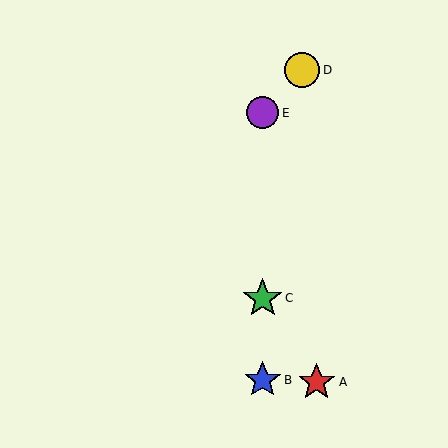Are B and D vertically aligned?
No, B is at x≈263 and D is at x≈302.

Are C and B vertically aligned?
Yes, both are at x≈263.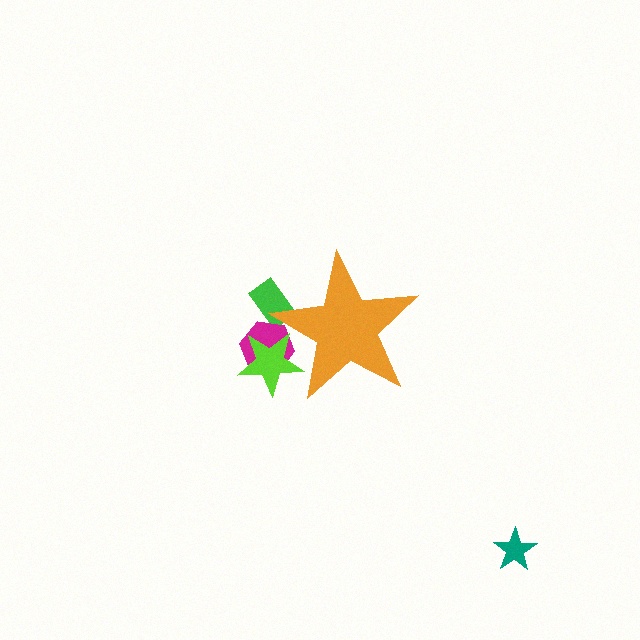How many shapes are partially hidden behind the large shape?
3 shapes are partially hidden.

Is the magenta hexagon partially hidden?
Yes, the magenta hexagon is partially hidden behind the orange star.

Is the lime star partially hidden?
Yes, the lime star is partially hidden behind the orange star.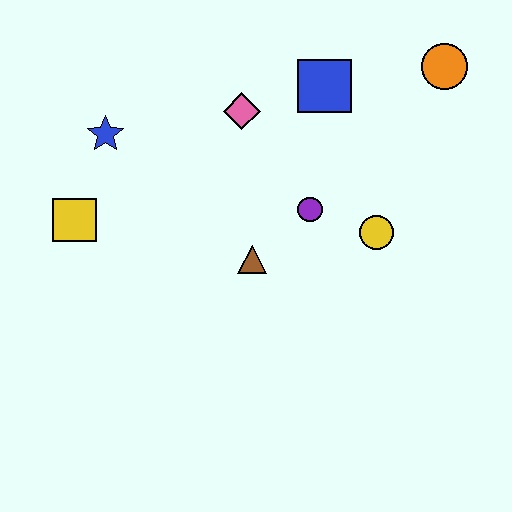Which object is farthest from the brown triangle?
The orange circle is farthest from the brown triangle.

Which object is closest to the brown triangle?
The purple circle is closest to the brown triangle.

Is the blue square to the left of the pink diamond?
No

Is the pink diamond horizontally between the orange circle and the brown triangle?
No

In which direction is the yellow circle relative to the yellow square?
The yellow circle is to the right of the yellow square.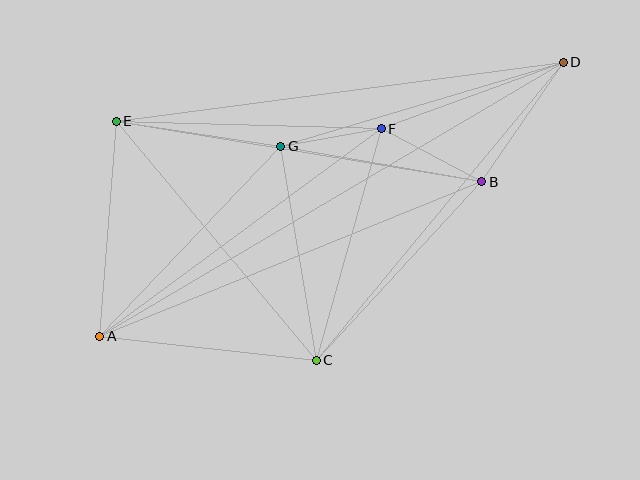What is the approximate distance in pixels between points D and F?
The distance between D and F is approximately 194 pixels.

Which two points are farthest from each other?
Points A and D are farthest from each other.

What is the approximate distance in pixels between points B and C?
The distance between B and C is approximately 244 pixels.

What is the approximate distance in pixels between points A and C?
The distance between A and C is approximately 218 pixels.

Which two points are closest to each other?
Points F and G are closest to each other.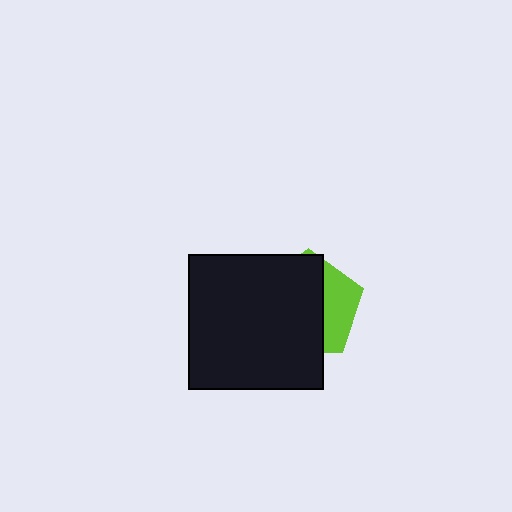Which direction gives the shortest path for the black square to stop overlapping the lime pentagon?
Moving left gives the shortest separation.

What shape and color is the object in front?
The object in front is a black square.